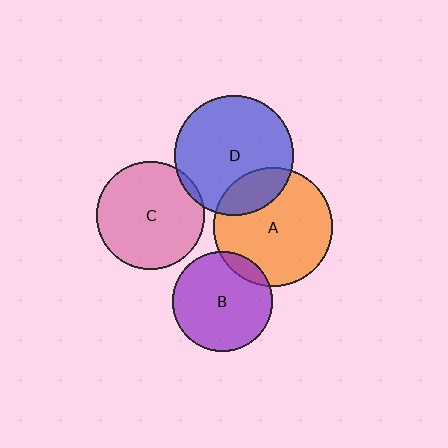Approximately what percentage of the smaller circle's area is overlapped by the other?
Approximately 10%.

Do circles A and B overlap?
Yes.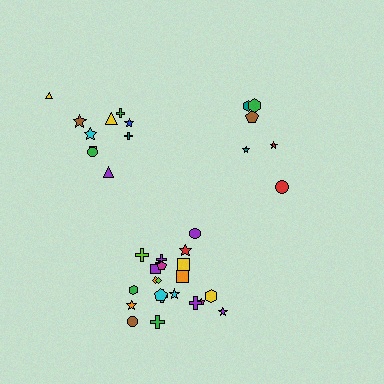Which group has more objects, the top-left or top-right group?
The top-left group.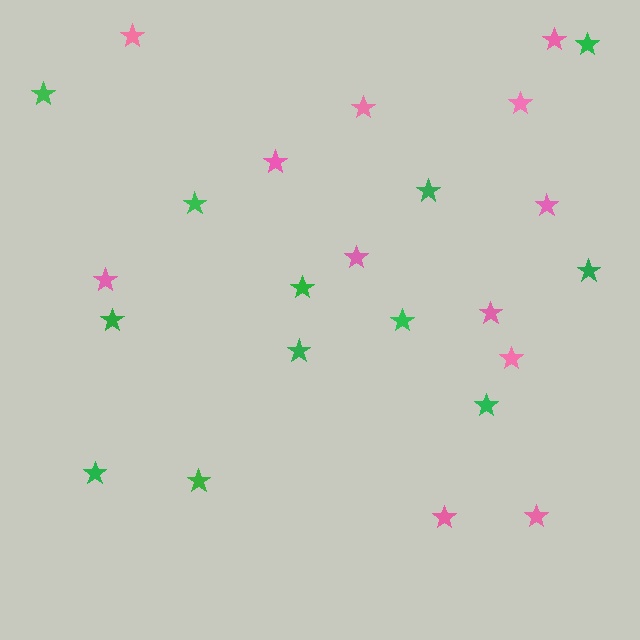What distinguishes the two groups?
There are 2 groups: one group of green stars (12) and one group of pink stars (12).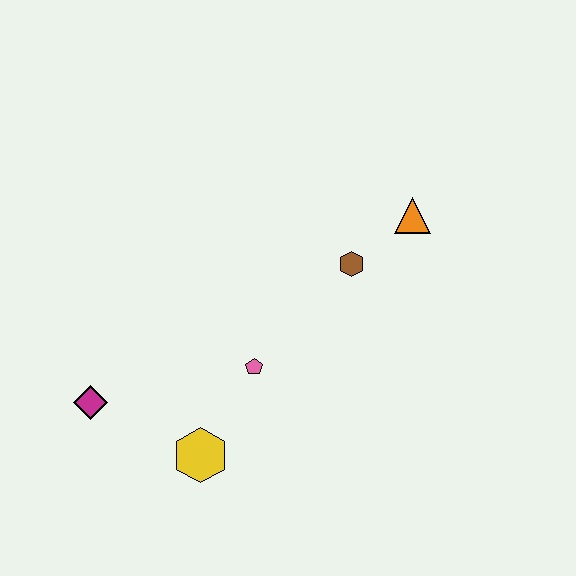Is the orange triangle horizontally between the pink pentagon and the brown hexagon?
No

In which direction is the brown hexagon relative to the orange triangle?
The brown hexagon is to the left of the orange triangle.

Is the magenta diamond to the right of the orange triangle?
No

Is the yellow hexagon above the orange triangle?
No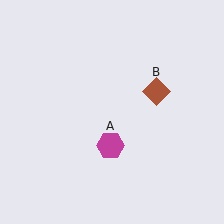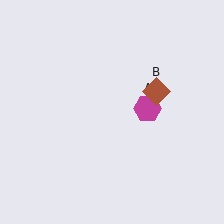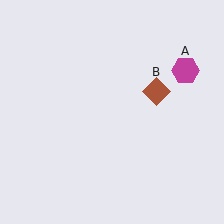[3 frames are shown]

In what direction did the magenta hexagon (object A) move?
The magenta hexagon (object A) moved up and to the right.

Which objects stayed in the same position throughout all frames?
Brown diamond (object B) remained stationary.